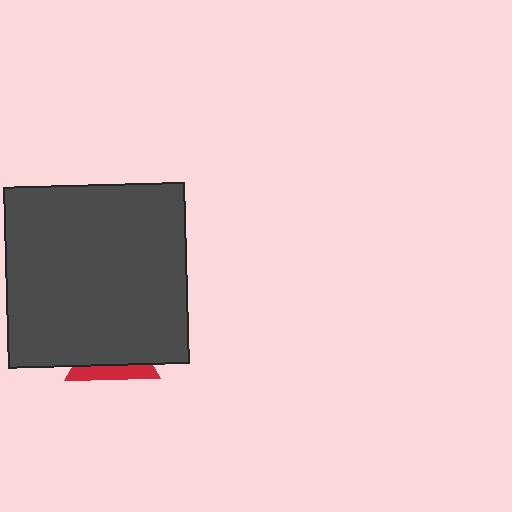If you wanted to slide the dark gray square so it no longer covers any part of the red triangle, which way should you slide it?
Slide it up — that is the most direct way to separate the two shapes.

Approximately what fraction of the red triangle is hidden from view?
Roughly 69% of the red triangle is hidden behind the dark gray square.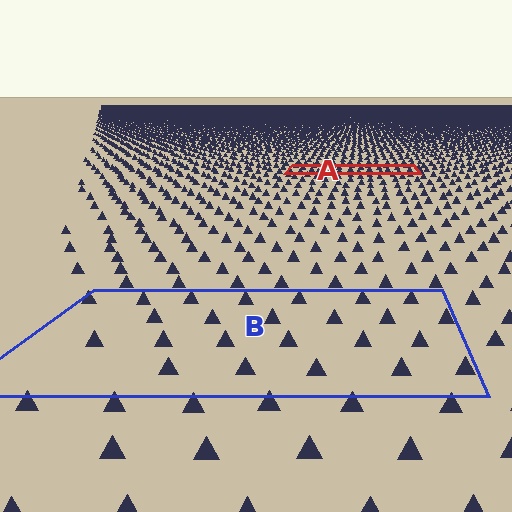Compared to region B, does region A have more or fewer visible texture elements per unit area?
Region A has more texture elements per unit area — they are packed more densely because it is farther away.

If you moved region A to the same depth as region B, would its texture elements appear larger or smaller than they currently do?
They would appear larger. At a closer depth, the same texture elements are projected at a bigger on-screen size.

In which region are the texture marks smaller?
The texture marks are smaller in region A, because it is farther away.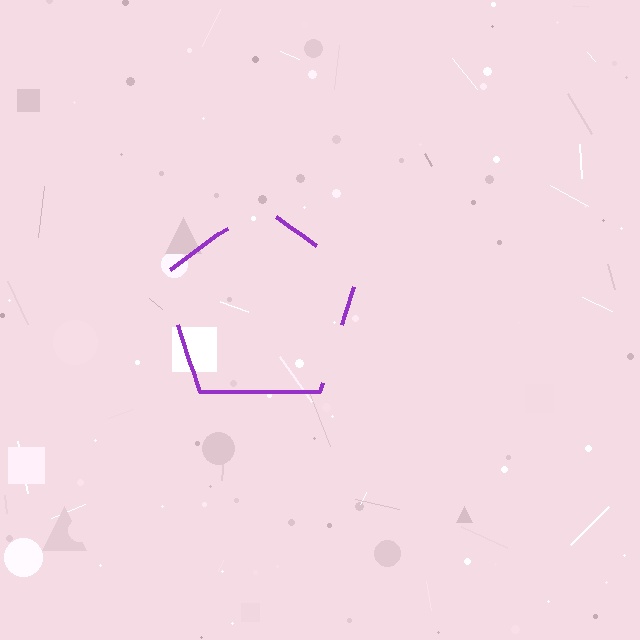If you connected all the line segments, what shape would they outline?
They would outline a pentagon.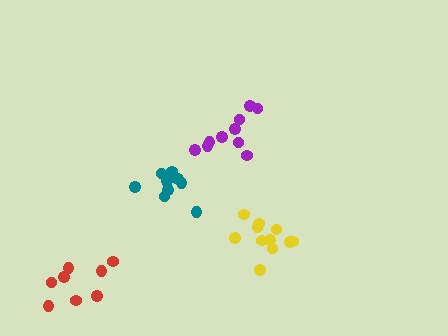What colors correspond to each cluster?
The clusters are colored: teal, purple, yellow, red.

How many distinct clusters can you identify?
There are 4 distinct clusters.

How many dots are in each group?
Group 1: 9 dots, Group 2: 10 dots, Group 3: 11 dots, Group 4: 8 dots (38 total).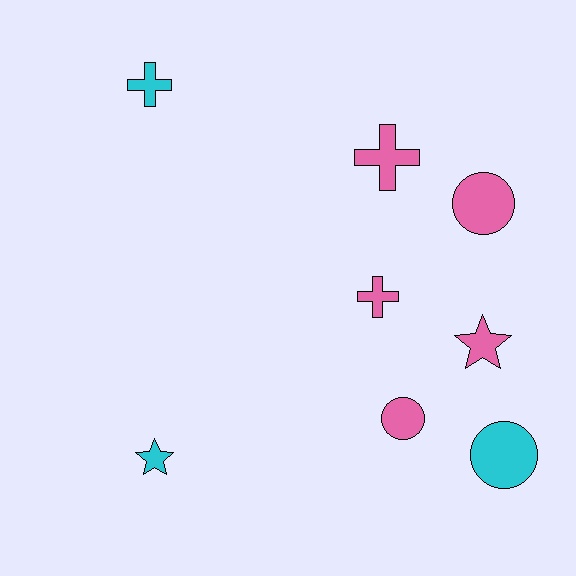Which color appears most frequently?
Pink, with 5 objects.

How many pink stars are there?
There is 1 pink star.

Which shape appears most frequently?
Circle, with 3 objects.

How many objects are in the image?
There are 8 objects.